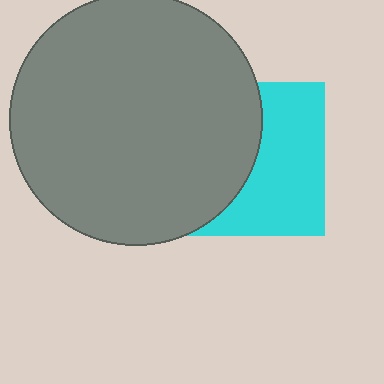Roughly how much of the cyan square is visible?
About half of it is visible (roughly 51%).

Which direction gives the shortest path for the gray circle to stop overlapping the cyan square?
Moving left gives the shortest separation.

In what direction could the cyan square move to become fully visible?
The cyan square could move right. That would shift it out from behind the gray circle entirely.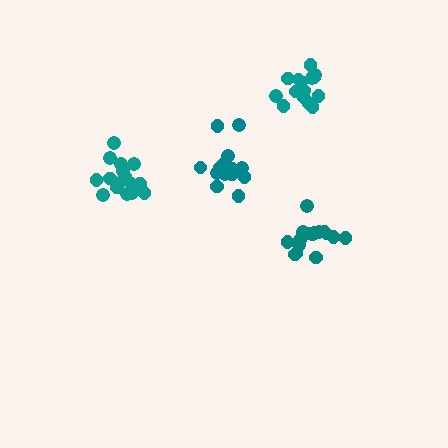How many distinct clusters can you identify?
There are 4 distinct clusters.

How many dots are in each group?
Group 1: 16 dots, Group 2: 15 dots, Group 3: 15 dots, Group 4: 17 dots (63 total).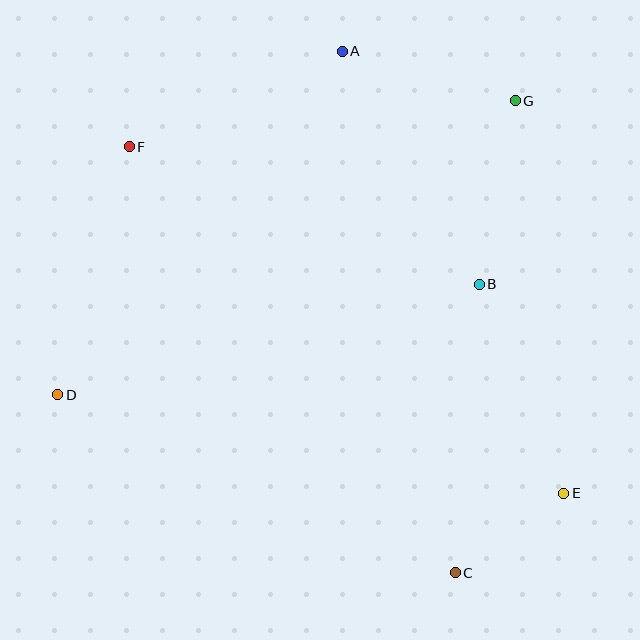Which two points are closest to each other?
Points C and E are closest to each other.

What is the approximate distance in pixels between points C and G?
The distance between C and G is approximately 476 pixels.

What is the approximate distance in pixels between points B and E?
The distance between B and E is approximately 226 pixels.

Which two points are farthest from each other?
Points E and F are farthest from each other.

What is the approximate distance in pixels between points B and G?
The distance between B and G is approximately 187 pixels.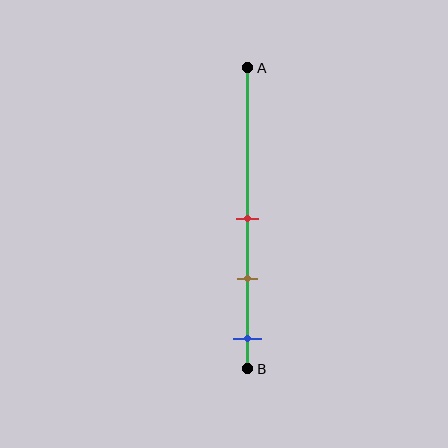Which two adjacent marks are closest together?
The red and brown marks are the closest adjacent pair.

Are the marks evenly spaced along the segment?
Yes, the marks are approximately evenly spaced.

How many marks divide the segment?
There are 3 marks dividing the segment.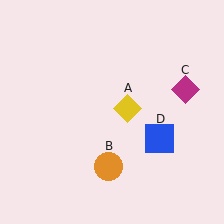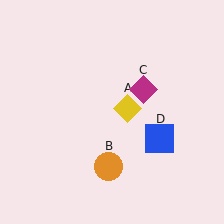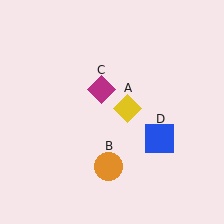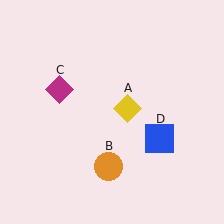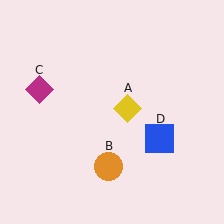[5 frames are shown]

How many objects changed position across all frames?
1 object changed position: magenta diamond (object C).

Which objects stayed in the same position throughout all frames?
Yellow diamond (object A) and orange circle (object B) and blue square (object D) remained stationary.